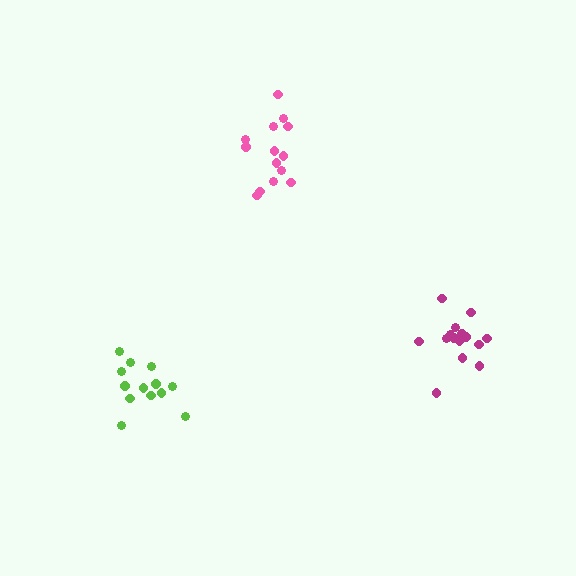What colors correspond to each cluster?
The clusters are colored: pink, lime, magenta.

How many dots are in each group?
Group 1: 14 dots, Group 2: 13 dots, Group 3: 15 dots (42 total).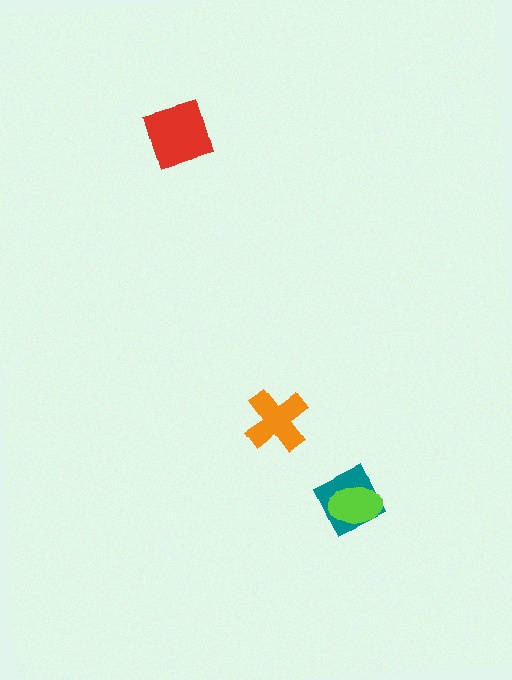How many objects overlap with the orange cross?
0 objects overlap with the orange cross.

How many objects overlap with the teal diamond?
1 object overlaps with the teal diamond.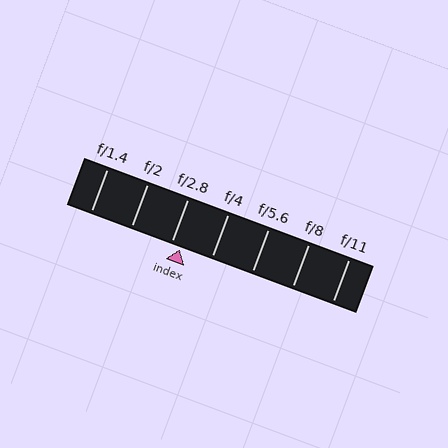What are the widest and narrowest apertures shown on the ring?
The widest aperture shown is f/1.4 and the narrowest is f/11.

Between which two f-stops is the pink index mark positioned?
The index mark is between f/2.8 and f/4.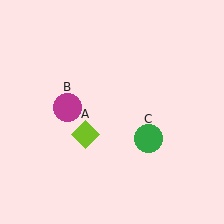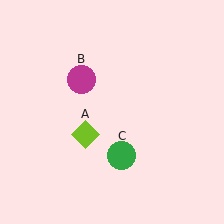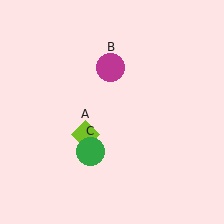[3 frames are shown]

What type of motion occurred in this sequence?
The magenta circle (object B), green circle (object C) rotated clockwise around the center of the scene.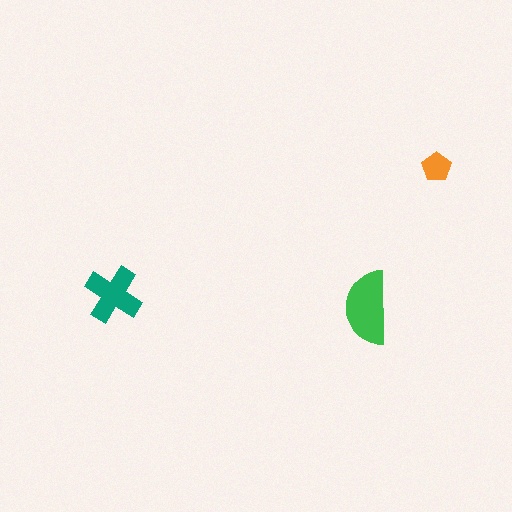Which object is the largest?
The green semicircle.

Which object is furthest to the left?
The teal cross is leftmost.